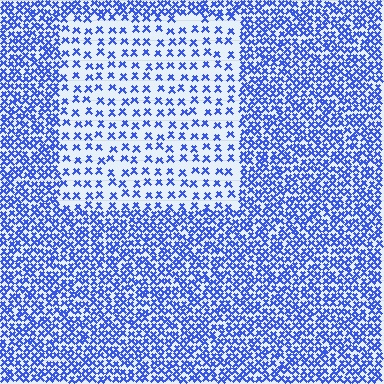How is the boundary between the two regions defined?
The boundary is defined by a change in element density (approximately 2.5x ratio). All elements are the same color, size, and shape.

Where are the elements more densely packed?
The elements are more densely packed outside the rectangle boundary.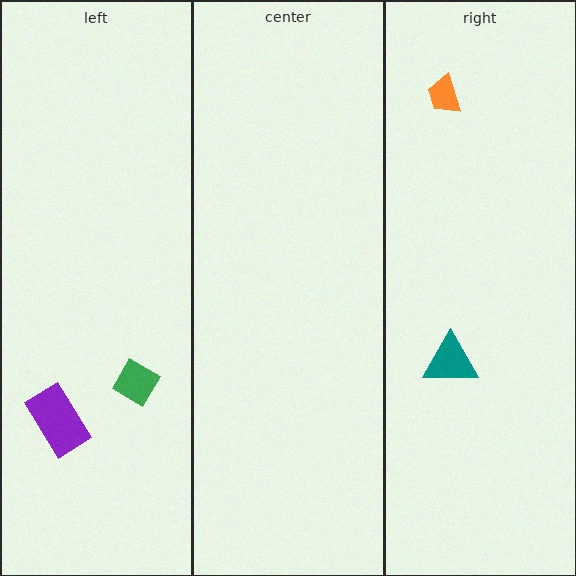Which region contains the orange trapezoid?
The right region.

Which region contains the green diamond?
The left region.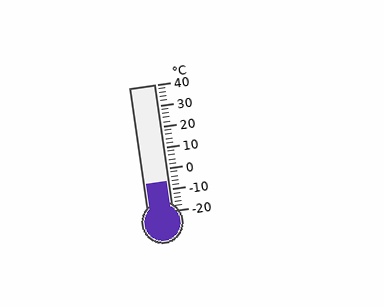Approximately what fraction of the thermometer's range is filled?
The thermometer is filled to approximately 25% of its range.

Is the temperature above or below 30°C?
The temperature is below 30°C.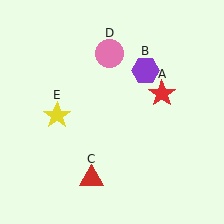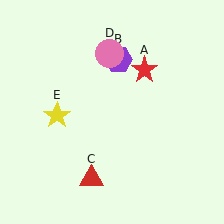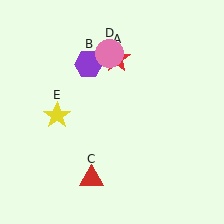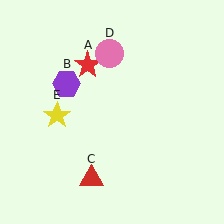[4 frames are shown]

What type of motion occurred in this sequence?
The red star (object A), purple hexagon (object B) rotated counterclockwise around the center of the scene.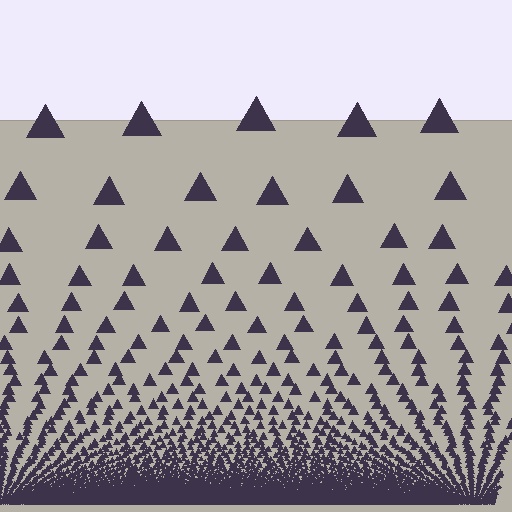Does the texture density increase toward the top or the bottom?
Density increases toward the bottom.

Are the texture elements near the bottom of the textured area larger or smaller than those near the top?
Smaller. The gradient is inverted — elements near the bottom are smaller and denser.